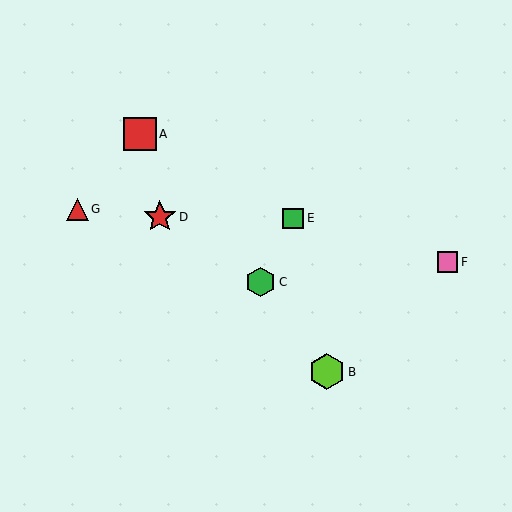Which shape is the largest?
The lime hexagon (labeled B) is the largest.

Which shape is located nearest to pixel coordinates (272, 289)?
The green hexagon (labeled C) at (261, 282) is nearest to that location.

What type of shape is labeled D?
Shape D is a red star.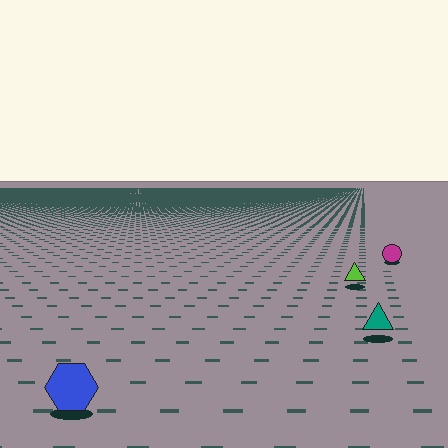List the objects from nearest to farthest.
From nearest to farthest: the blue hexagon, the teal triangle, the lime triangle, the magenta circle.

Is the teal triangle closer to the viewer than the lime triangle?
Yes. The teal triangle is closer — you can tell from the texture gradient: the ground texture is coarser near it.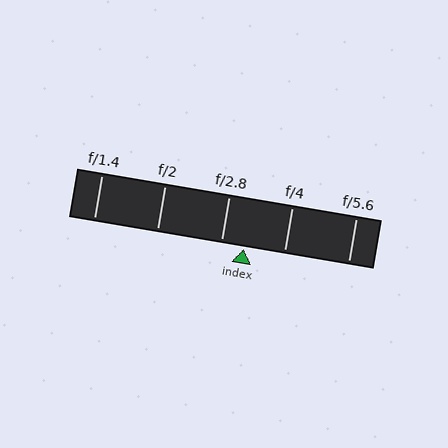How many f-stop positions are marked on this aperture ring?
There are 5 f-stop positions marked.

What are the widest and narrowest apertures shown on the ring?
The widest aperture shown is f/1.4 and the narrowest is f/5.6.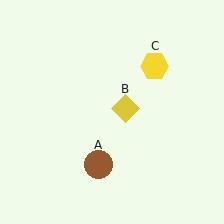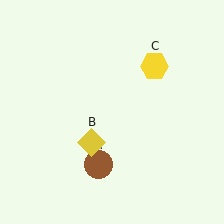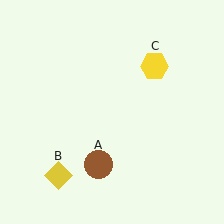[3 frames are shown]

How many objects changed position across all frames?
1 object changed position: yellow diamond (object B).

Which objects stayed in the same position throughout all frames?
Brown circle (object A) and yellow hexagon (object C) remained stationary.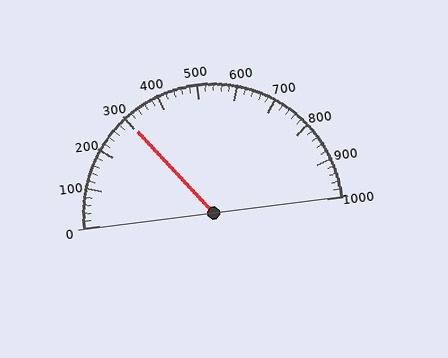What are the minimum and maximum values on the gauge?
The gauge ranges from 0 to 1000.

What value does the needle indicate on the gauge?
The needle indicates approximately 300.